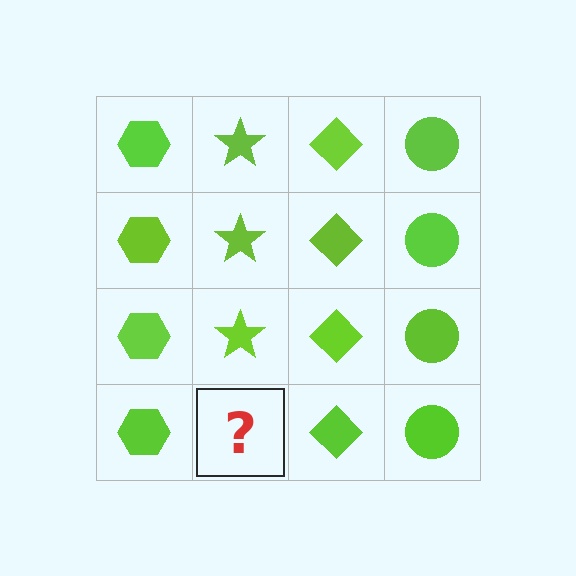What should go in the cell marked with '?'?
The missing cell should contain a lime star.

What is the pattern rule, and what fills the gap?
The rule is that each column has a consistent shape. The gap should be filled with a lime star.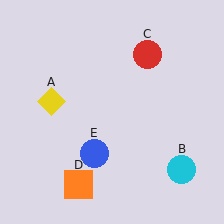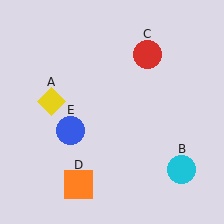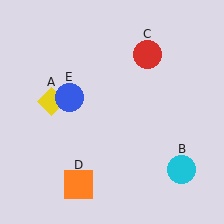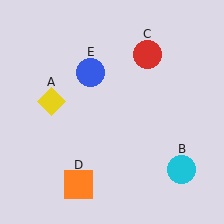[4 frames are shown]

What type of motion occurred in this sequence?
The blue circle (object E) rotated clockwise around the center of the scene.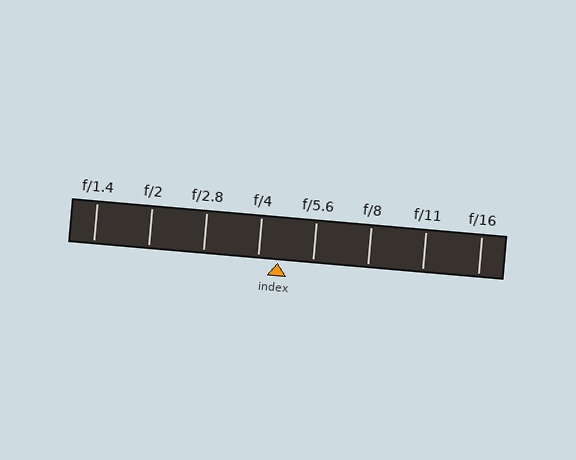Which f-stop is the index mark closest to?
The index mark is closest to f/4.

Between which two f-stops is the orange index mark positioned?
The index mark is between f/4 and f/5.6.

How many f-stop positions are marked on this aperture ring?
There are 8 f-stop positions marked.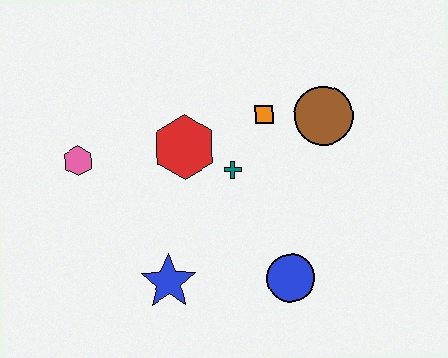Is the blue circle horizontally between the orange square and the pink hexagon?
No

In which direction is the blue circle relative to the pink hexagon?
The blue circle is to the right of the pink hexagon.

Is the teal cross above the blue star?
Yes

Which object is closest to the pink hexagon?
The red hexagon is closest to the pink hexagon.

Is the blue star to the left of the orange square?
Yes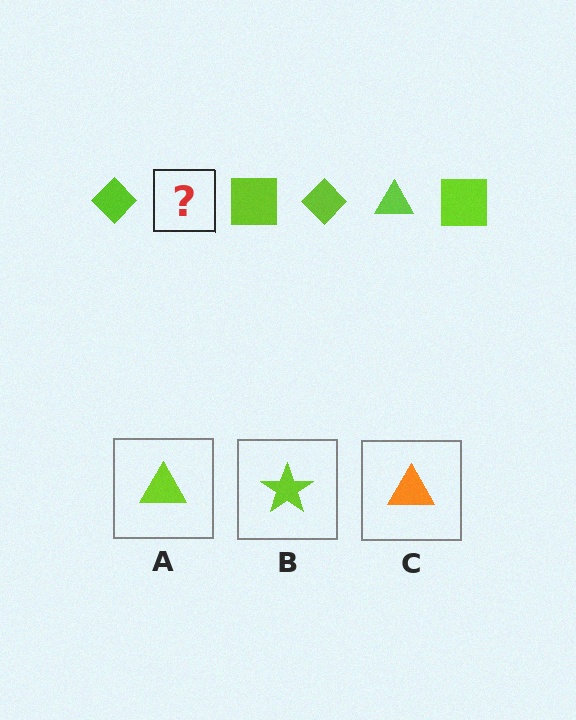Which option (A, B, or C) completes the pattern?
A.